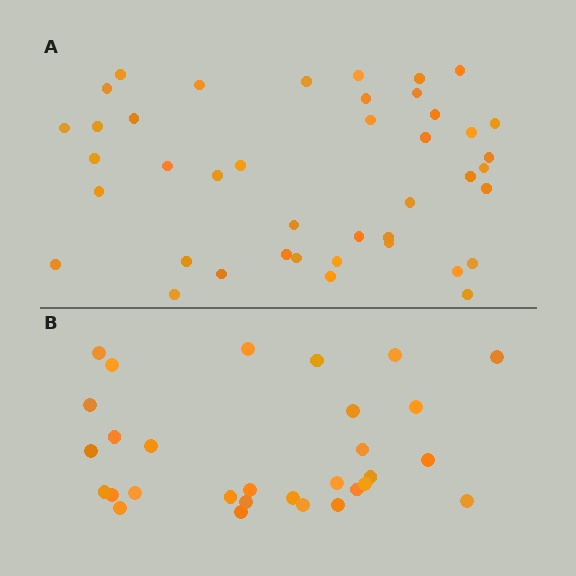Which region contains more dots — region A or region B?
Region A (the top region) has more dots.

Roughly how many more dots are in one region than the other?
Region A has roughly 12 or so more dots than region B.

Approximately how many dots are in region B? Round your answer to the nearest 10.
About 30 dots.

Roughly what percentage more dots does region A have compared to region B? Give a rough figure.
About 40% more.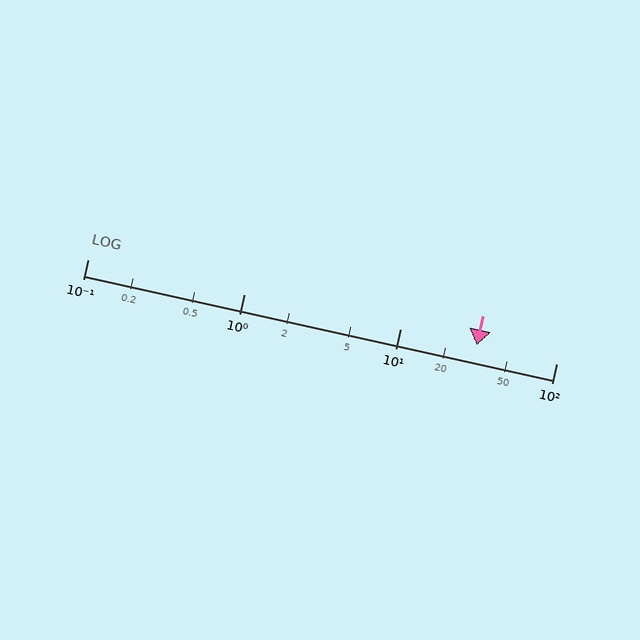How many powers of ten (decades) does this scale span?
The scale spans 3 decades, from 0.1 to 100.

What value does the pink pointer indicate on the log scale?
The pointer indicates approximately 31.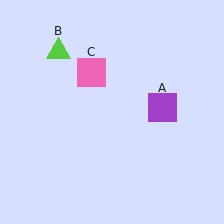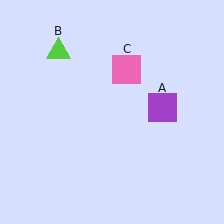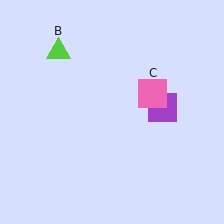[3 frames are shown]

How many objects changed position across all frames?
1 object changed position: pink square (object C).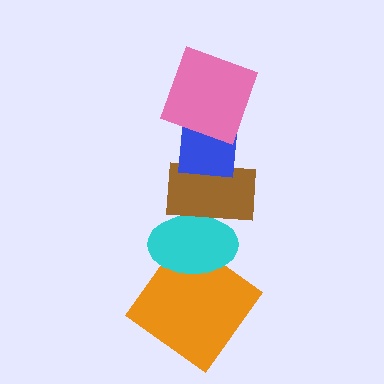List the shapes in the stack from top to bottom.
From top to bottom: the pink square, the blue square, the brown rectangle, the cyan ellipse, the orange diamond.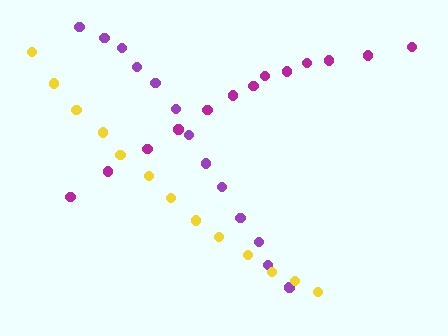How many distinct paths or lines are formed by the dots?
There are 3 distinct paths.